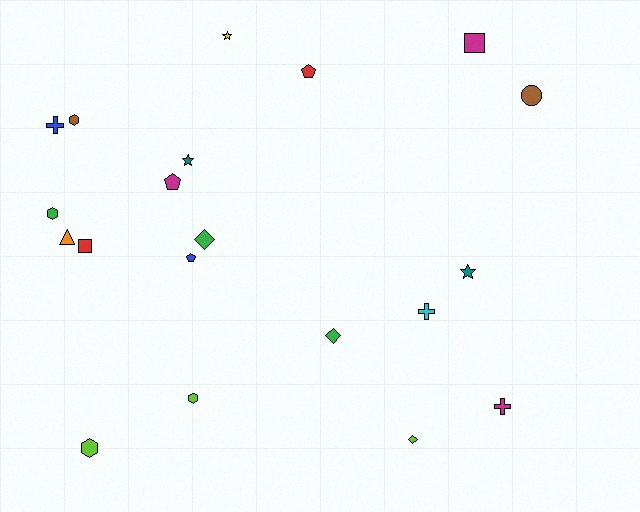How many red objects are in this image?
There are 2 red objects.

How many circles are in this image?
There is 1 circle.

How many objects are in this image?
There are 20 objects.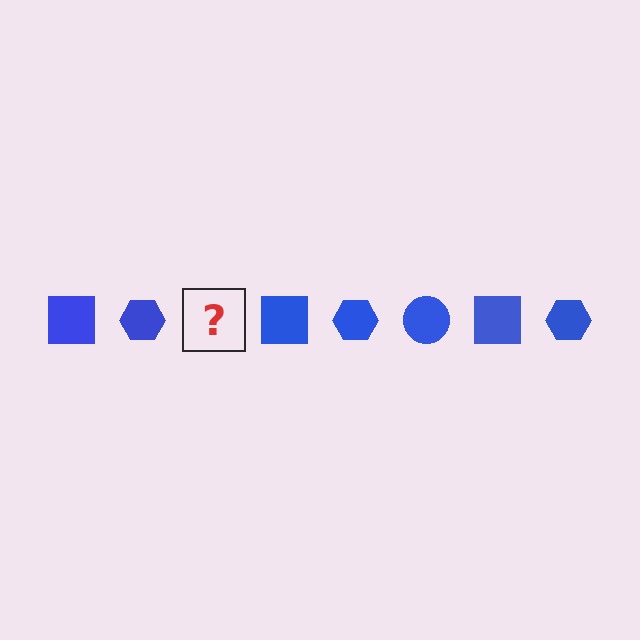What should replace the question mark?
The question mark should be replaced with a blue circle.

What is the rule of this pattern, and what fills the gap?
The rule is that the pattern cycles through square, hexagon, circle shapes in blue. The gap should be filled with a blue circle.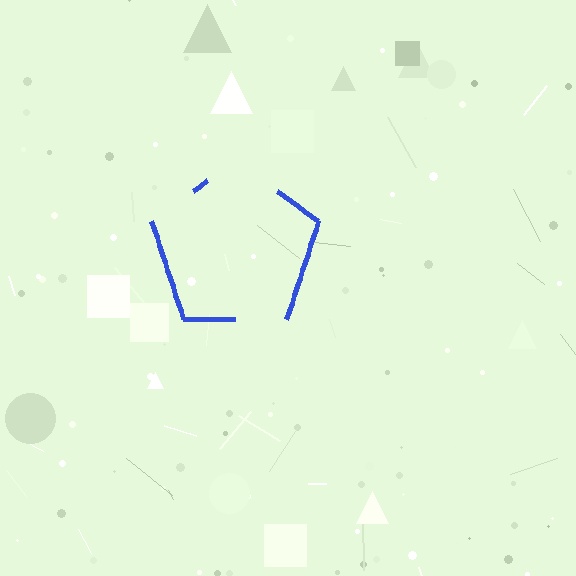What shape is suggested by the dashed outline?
The dashed outline suggests a pentagon.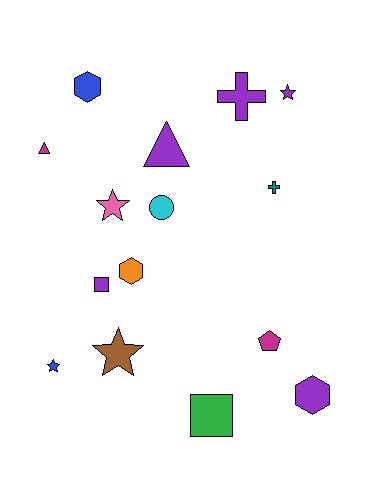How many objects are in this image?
There are 15 objects.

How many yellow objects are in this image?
There are no yellow objects.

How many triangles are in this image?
There are 2 triangles.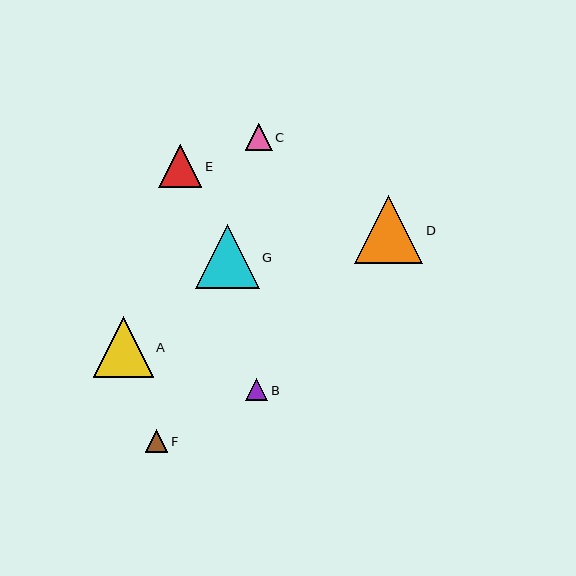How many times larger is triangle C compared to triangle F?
Triangle C is approximately 1.2 times the size of triangle F.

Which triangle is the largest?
Triangle D is the largest with a size of approximately 68 pixels.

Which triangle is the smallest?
Triangle F is the smallest with a size of approximately 22 pixels.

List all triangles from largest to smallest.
From largest to smallest: D, G, A, E, C, B, F.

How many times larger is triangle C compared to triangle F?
Triangle C is approximately 1.2 times the size of triangle F.